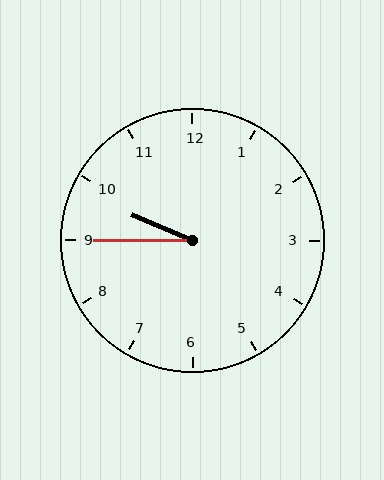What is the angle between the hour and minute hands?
Approximately 22 degrees.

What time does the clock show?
9:45.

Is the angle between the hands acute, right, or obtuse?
It is acute.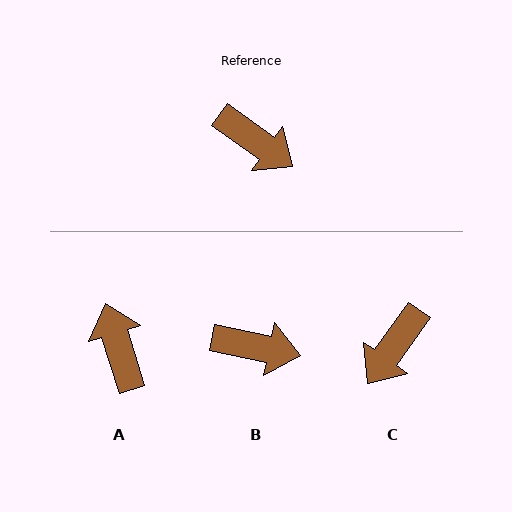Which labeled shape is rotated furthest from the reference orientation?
A, about 143 degrees away.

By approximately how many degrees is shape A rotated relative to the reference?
Approximately 143 degrees counter-clockwise.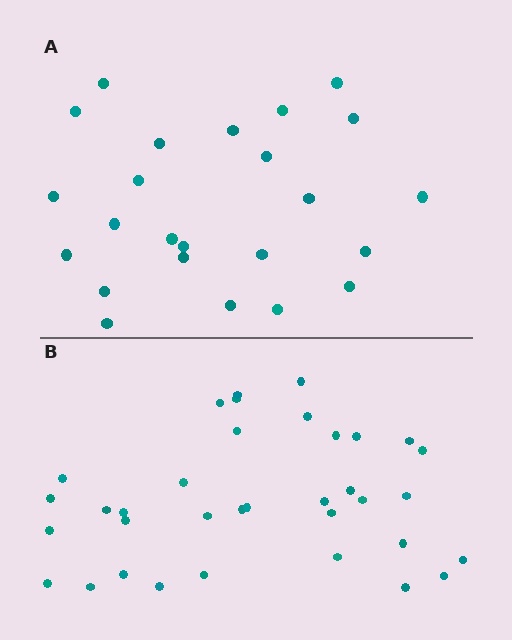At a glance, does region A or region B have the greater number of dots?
Region B (the bottom region) has more dots.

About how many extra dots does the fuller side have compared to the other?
Region B has roughly 12 or so more dots than region A.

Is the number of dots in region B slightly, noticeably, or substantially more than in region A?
Region B has substantially more. The ratio is roughly 1.5 to 1.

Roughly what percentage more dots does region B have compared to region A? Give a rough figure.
About 45% more.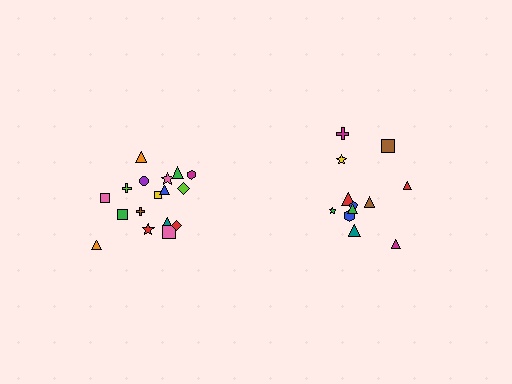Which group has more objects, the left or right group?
The left group.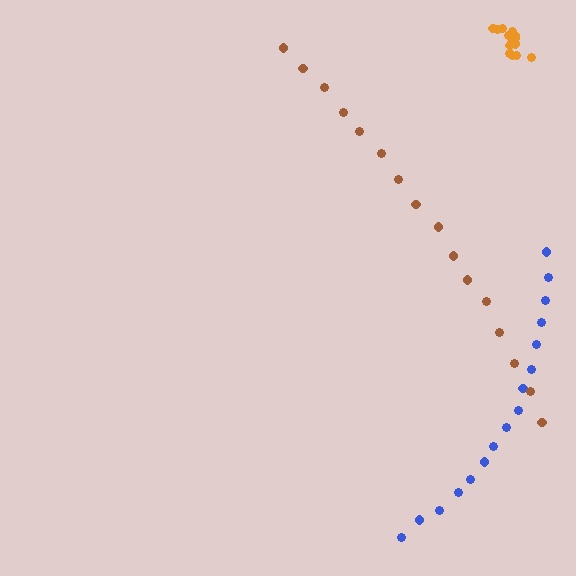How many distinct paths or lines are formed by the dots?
There are 3 distinct paths.